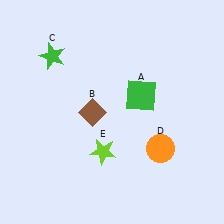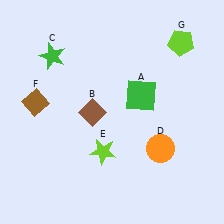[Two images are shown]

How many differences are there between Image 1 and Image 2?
There are 2 differences between the two images.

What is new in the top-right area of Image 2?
A lime pentagon (G) was added in the top-right area of Image 2.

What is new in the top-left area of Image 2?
A brown diamond (F) was added in the top-left area of Image 2.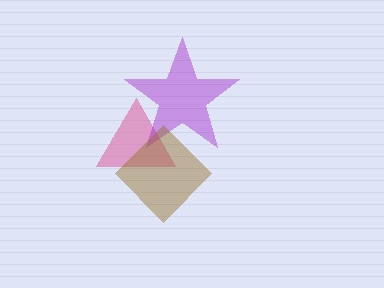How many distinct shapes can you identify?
There are 3 distinct shapes: a pink triangle, a purple star, a brown diamond.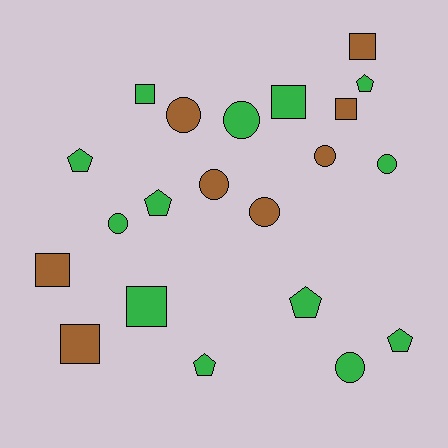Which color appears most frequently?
Green, with 13 objects.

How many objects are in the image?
There are 21 objects.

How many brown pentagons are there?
There are no brown pentagons.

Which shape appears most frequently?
Circle, with 8 objects.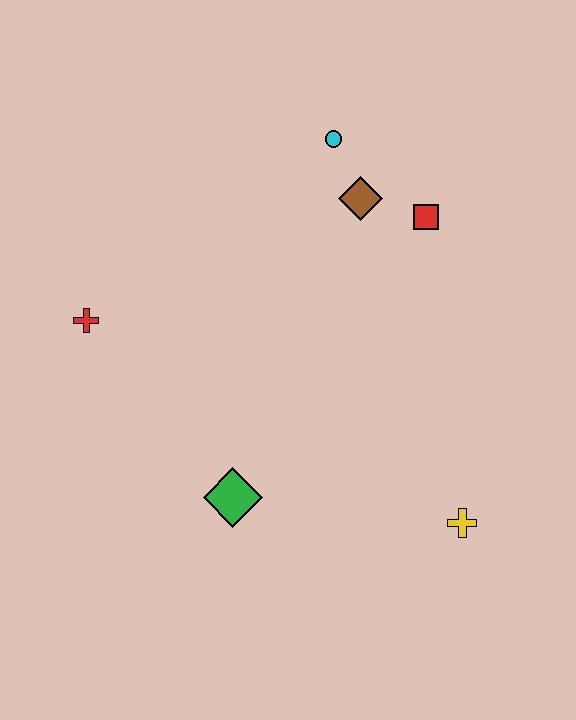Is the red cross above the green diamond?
Yes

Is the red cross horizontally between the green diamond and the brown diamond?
No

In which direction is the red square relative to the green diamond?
The red square is above the green diamond.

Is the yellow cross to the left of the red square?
No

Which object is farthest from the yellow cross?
The red cross is farthest from the yellow cross.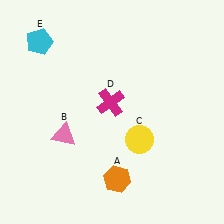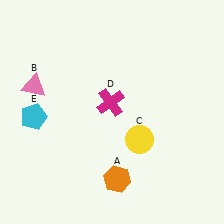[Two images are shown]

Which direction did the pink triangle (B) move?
The pink triangle (B) moved up.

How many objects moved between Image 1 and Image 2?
2 objects moved between the two images.